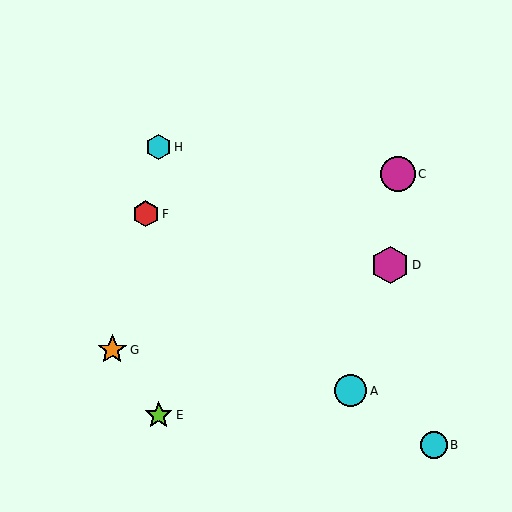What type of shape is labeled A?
Shape A is a cyan circle.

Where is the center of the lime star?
The center of the lime star is at (159, 415).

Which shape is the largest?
The magenta hexagon (labeled D) is the largest.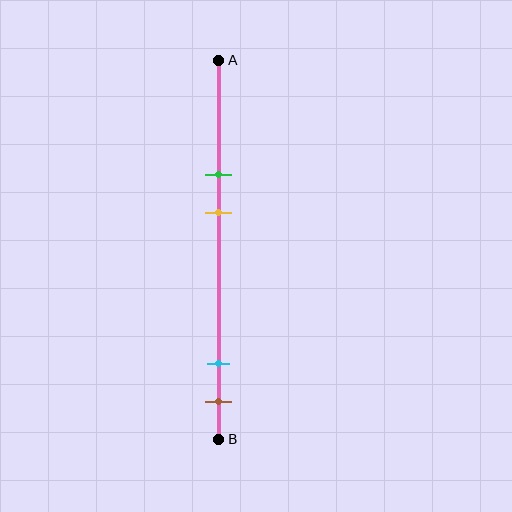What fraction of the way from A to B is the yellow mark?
The yellow mark is approximately 40% (0.4) of the way from A to B.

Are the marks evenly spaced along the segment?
No, the marks are not evenly spaced.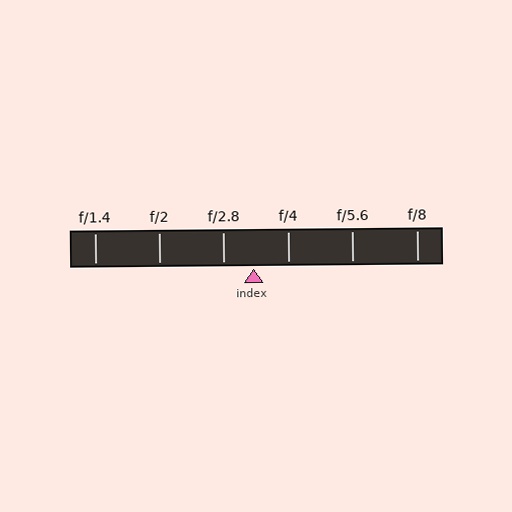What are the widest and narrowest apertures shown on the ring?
The widest aperture shown is f/1.4 and the narrowest is f/8.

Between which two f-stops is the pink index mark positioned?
The index mark is between f/2.8 and f/4.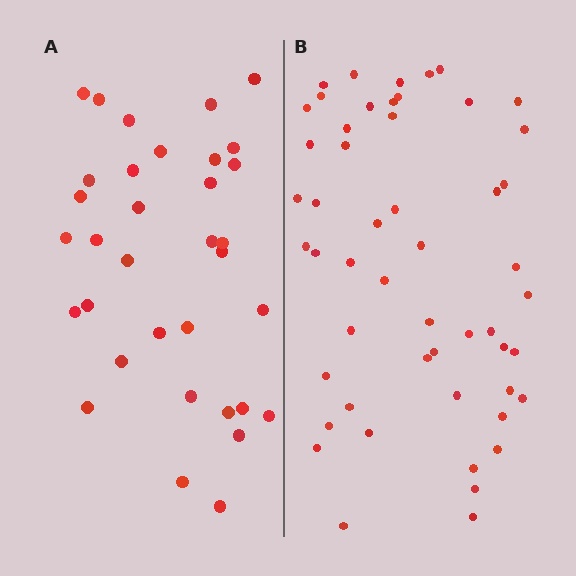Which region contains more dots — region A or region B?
Region B (the right region) has more dots.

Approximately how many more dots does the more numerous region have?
Region B has approximately 20 more dots than region A.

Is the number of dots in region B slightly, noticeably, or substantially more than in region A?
Region B has substantially more. The ratio is roughly 1.5 to 1.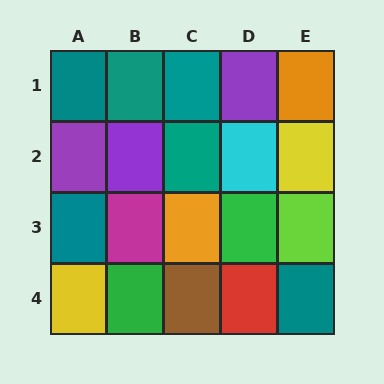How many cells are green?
2 cells are green.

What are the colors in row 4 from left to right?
Yellow, green, brown, red, teal.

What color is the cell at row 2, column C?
Teal.